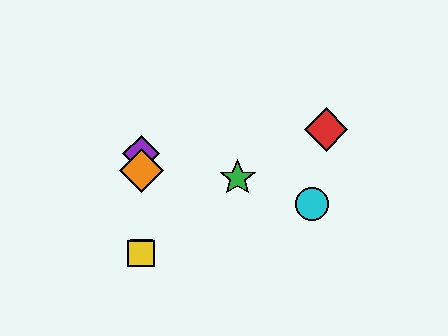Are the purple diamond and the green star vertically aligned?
No, the purple diamond is at x≈141 and the green star is at x≈238.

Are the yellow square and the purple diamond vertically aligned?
Yes, both are at x≈141.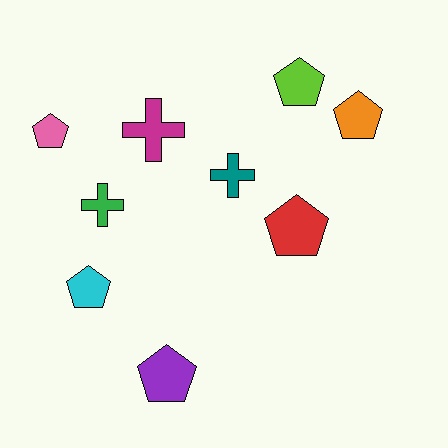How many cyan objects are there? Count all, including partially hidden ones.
There is 1 cyan object.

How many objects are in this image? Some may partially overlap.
There are 9 objects.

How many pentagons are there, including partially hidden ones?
There are 6 pentagons.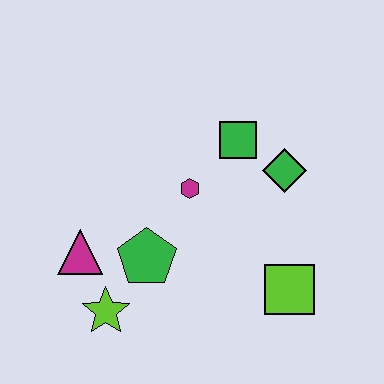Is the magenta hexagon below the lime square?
No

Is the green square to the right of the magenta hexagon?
Yes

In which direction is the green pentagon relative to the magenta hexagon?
The green pentagon is below the magenta hexagon.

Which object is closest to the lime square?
The green diamond is closest to the lime square.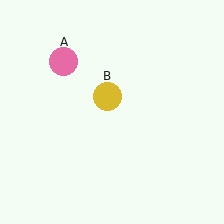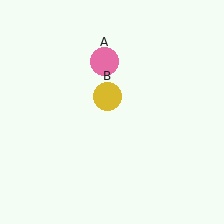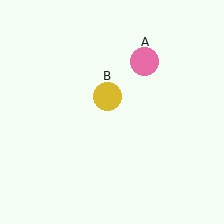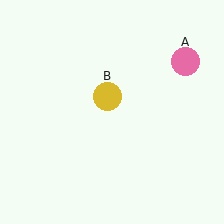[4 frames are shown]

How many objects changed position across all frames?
1 object changed position: pink circle (object A).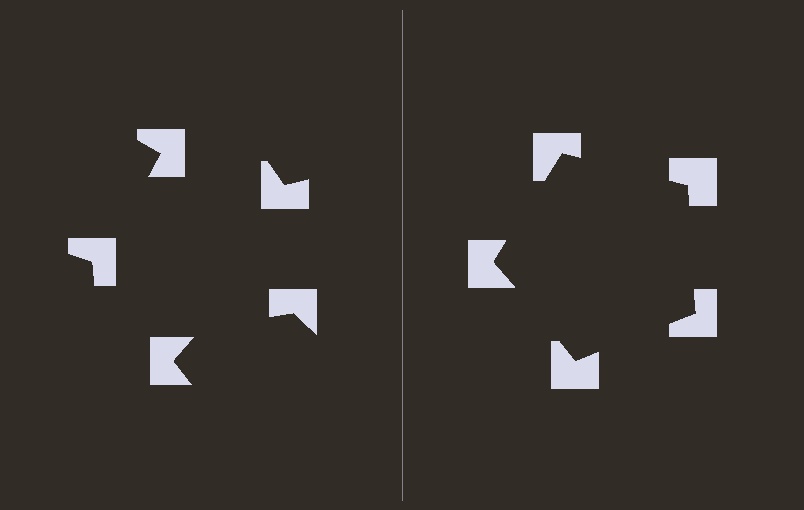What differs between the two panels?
The notched squares are positioned identically on both sides; only the wedge orientations differ. On the right they align to a pentagon; on the left they are misaligned.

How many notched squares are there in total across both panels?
10 — 5 on each side.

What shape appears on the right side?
An illusory pentagon.